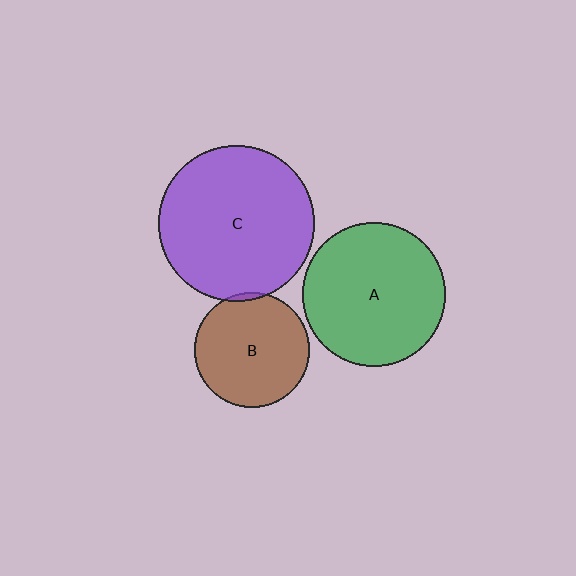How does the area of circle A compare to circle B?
Approximately 1.5 times.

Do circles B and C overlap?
Yes.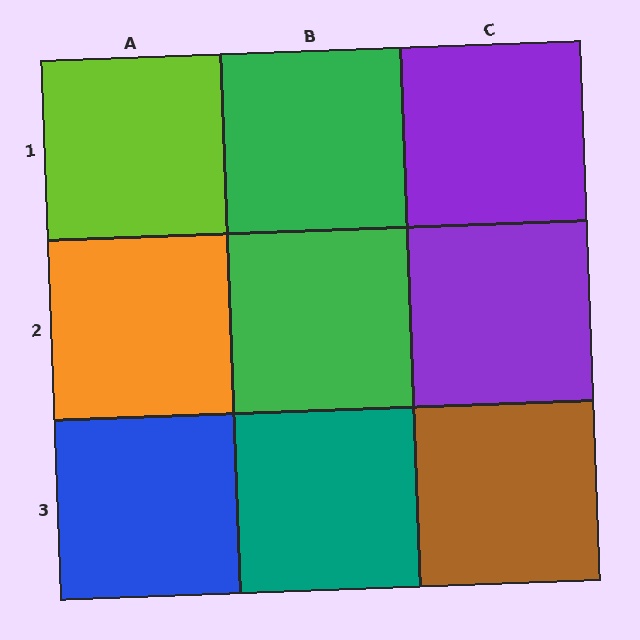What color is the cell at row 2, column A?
Orange.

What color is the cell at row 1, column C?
Purple.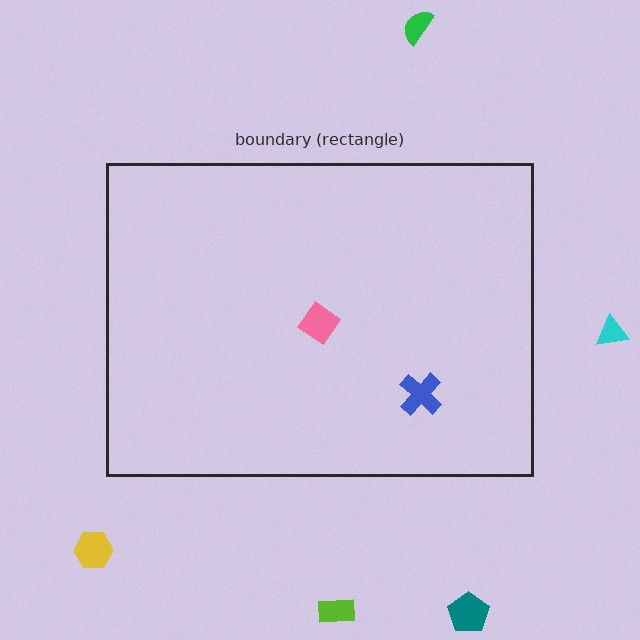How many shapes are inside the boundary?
2 inside, 5 outside.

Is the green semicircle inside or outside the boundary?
Outside.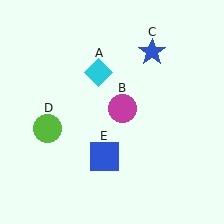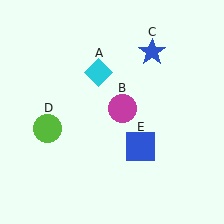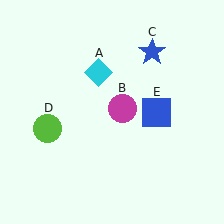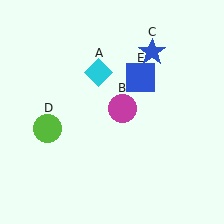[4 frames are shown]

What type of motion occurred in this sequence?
The blue square (object E) rotated counterclockwise around the center of the scene.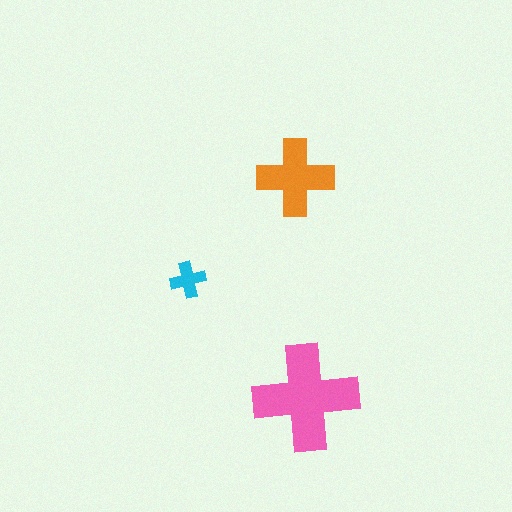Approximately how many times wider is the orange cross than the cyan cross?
About 2 times wider.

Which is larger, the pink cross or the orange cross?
The pink one.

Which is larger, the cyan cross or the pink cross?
The pink one.